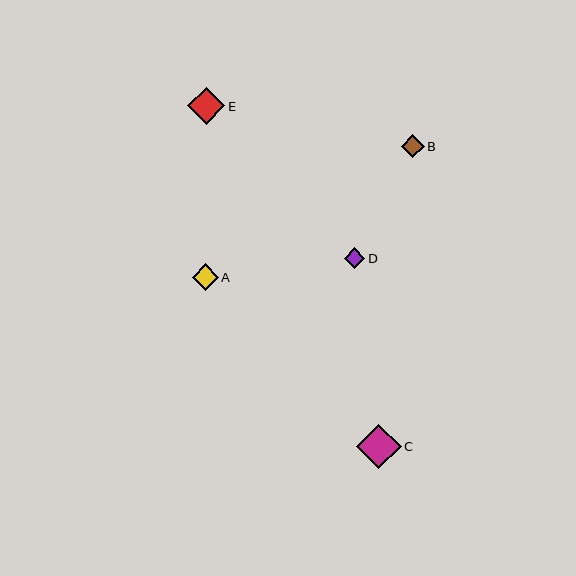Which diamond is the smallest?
Diamond D is the smallest with a size of approximately 21 pixels.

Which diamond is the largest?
Diamond C is the largest with a size of approximately 44 pixels.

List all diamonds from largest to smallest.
From largest to smallest: C, E, A, B, D.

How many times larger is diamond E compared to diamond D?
Diamond E is approximately 1.8 times the size of diamond D.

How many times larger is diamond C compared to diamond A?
Diamond C is approximately 1.7 times the size of diamond A.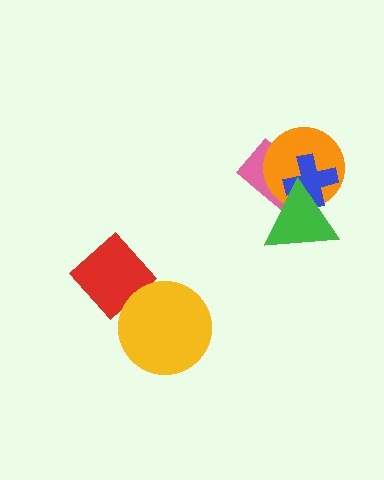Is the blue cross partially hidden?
Yes, it is partially covered by another shape.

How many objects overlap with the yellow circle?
1 object overlaps with the yellow circle.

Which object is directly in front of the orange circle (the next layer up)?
The blue cross is directly in front of the orange circle.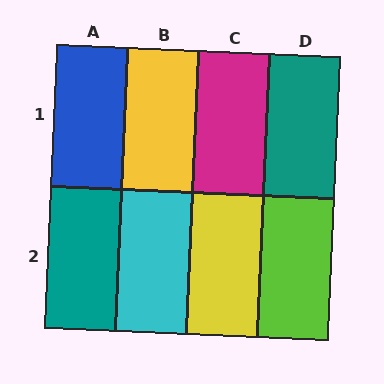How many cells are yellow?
2 cells are yellow.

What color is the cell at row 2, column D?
Lime.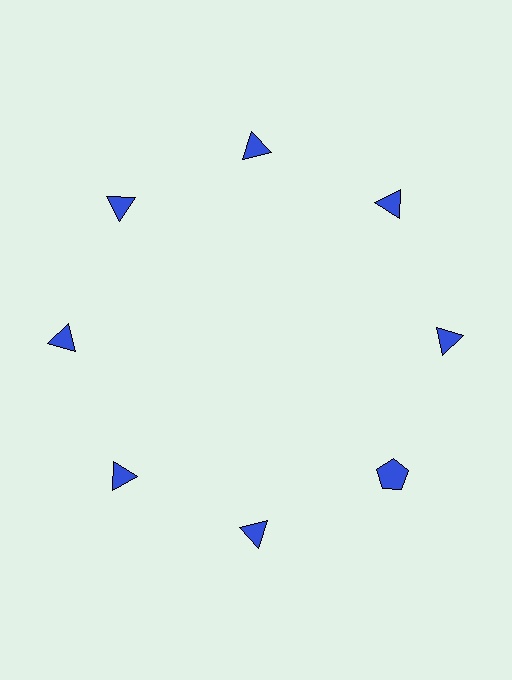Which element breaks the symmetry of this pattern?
The blue pentagon at roughly the 4 o'clock position breaks the symmetry. All other shapes are blue triangles.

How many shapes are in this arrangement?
There are 8 shapes arranged in a ring pattern.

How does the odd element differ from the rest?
It has a different shape: pentagon instead of triangle.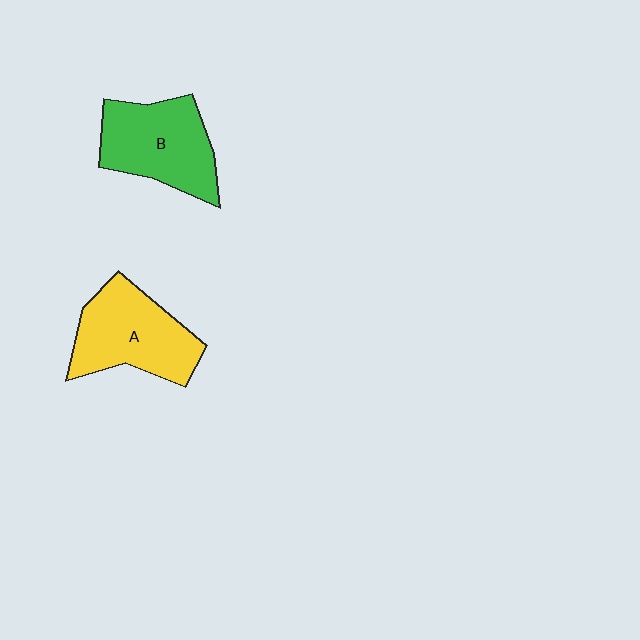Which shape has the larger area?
Shape A (yellow).